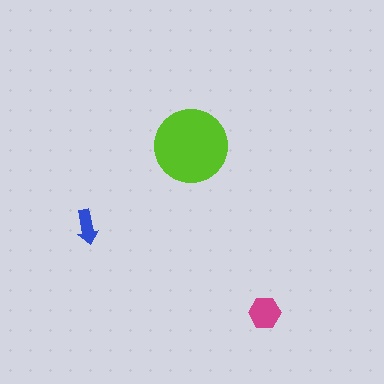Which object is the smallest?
The blue arrow.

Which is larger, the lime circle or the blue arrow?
The lime circle.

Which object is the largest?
The lime circle.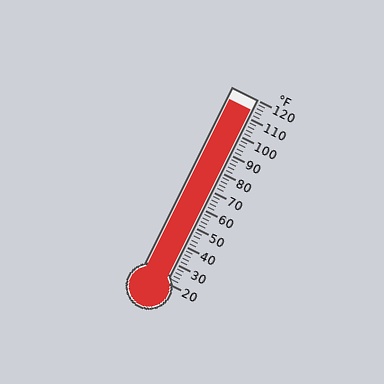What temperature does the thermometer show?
The thermometer shows approximately 114°F.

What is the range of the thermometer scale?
The thermometer scale ranges from 20°F to 120°F.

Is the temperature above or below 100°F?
The temperature is above 100°F.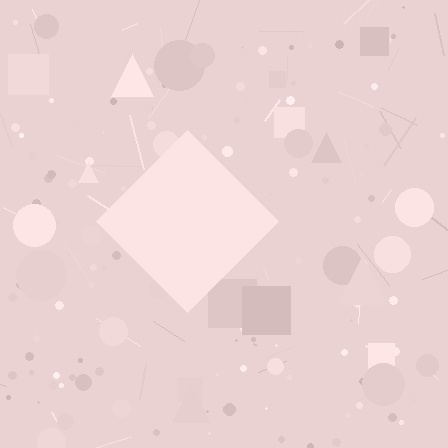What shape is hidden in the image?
A diamond is hidden in the image.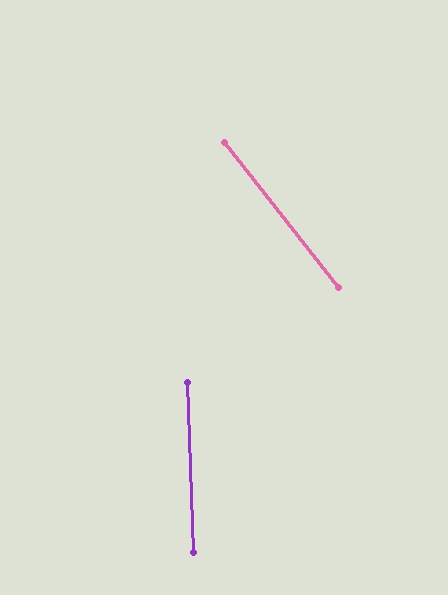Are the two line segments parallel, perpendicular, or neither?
Neither parallel nor perpendicular — they differ by about 36°.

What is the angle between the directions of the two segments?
Approximately 36 degrees.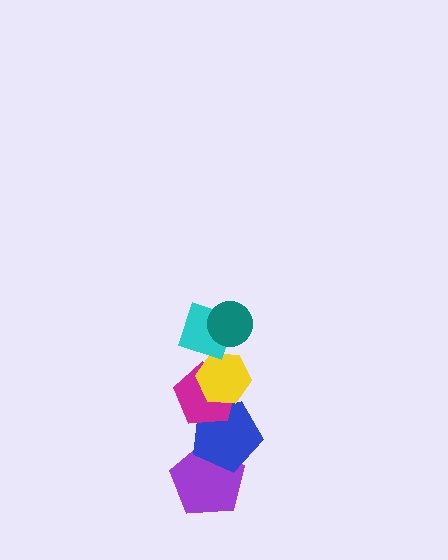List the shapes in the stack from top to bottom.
From top to bottom: the teal circle, the cyan diamond, the yellow hexagon, the magenta pentagon, the blue pentagon, the purple pentagon.